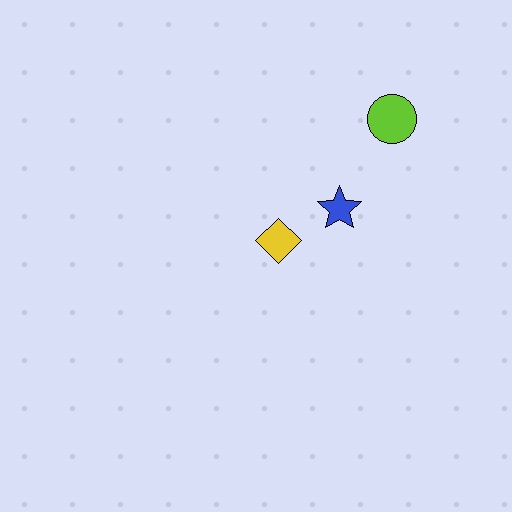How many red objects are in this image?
There are no red objects.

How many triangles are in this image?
There are no triangles.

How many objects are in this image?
There are 3 objects.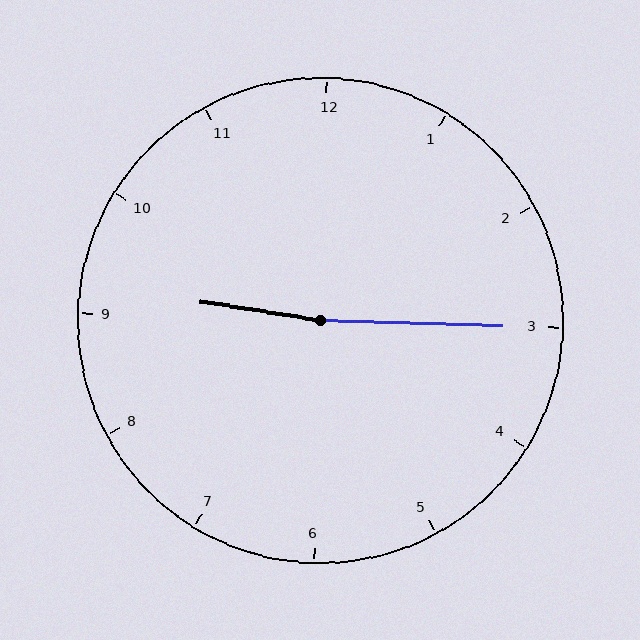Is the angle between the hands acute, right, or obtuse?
It is obtuse.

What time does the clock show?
9:15.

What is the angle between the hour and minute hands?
Approximately 172 degrees.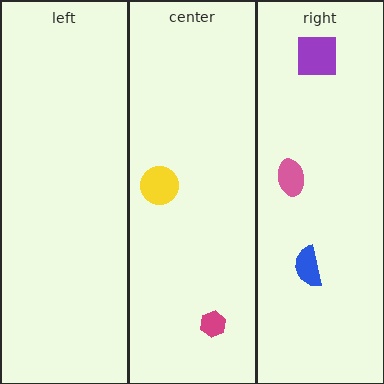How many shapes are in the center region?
2.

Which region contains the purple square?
The right region.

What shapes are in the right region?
The pink ellipse, the purple square, the blue semicircle.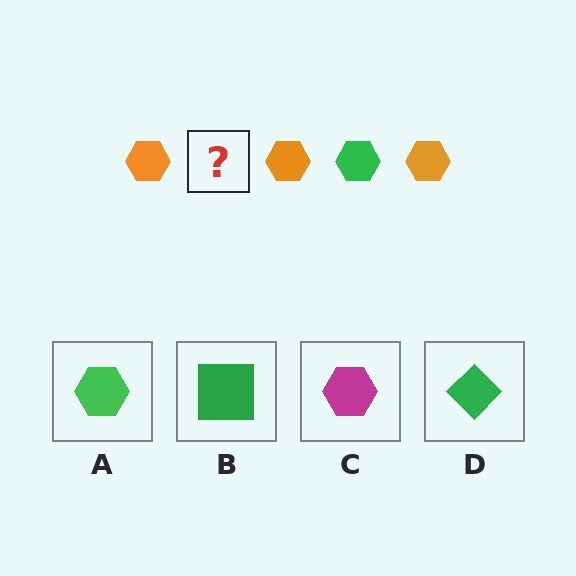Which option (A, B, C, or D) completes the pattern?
A.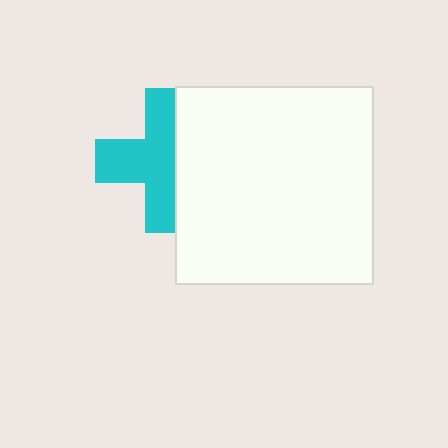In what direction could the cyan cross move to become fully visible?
The cyan cross could move left. That would shift it out from behind the white square entirely.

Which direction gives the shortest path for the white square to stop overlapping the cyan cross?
Moving right gives the shortest separation.